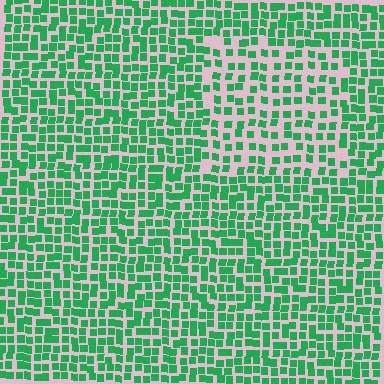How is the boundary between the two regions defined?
The boundary is defined by a change in element density (approximately 1.6x ratio). All elements are the same color, size, and shape.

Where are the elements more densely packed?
The elements are more densely packed outside the rectangle boundary.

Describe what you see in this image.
The image contains small green elements arranged at two different densities. A rectangle-shaped region is visible where the elements are less densely packed than the surrounding area.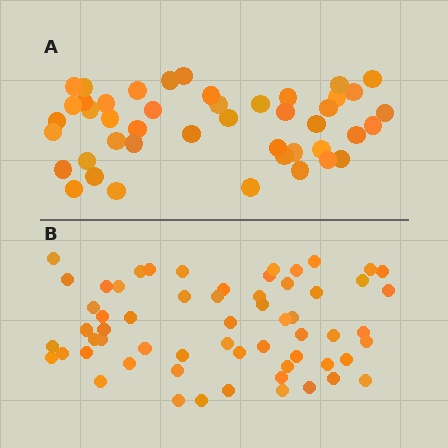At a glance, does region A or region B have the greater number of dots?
Region B (the bottom region) has more dots.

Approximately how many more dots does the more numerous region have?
Region B has approximately 15 more dots than region A.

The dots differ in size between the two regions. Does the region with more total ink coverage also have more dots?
No. Region A has more total ink coverage because its dots are larger, but region B actually contains more individual dots. Total area can be misleading — the number of items is what matters here.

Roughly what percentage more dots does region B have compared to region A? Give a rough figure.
About 35% more.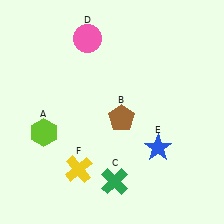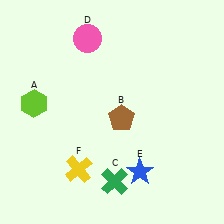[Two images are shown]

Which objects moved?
The objects that moved are: the lime hexagon (A), the blue star (E).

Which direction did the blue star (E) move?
The blue star (E) moved down.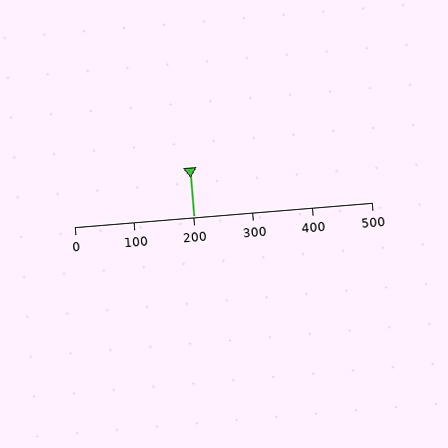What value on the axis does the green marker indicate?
The marker indicates approximately 200.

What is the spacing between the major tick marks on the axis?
The major ticks are spaced 100 apart.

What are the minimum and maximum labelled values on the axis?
The axis runs from 0 to 500.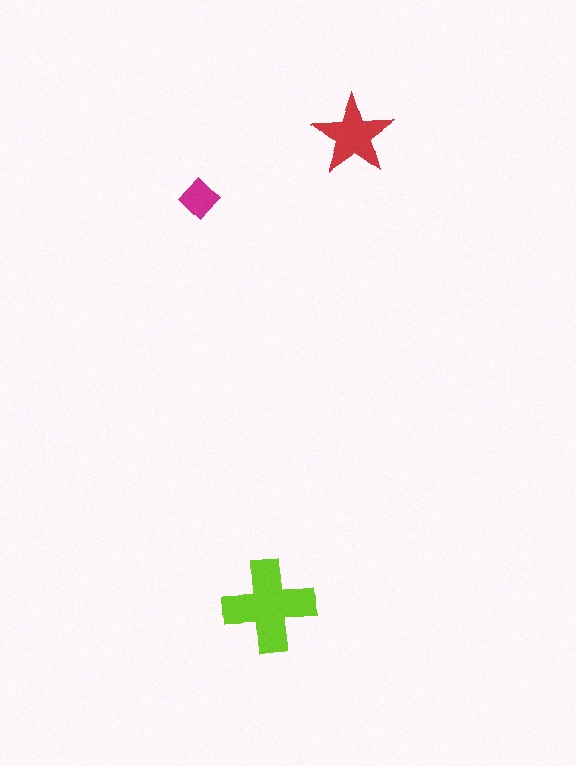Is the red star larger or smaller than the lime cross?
Smaller.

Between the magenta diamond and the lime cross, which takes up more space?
The lime cross.